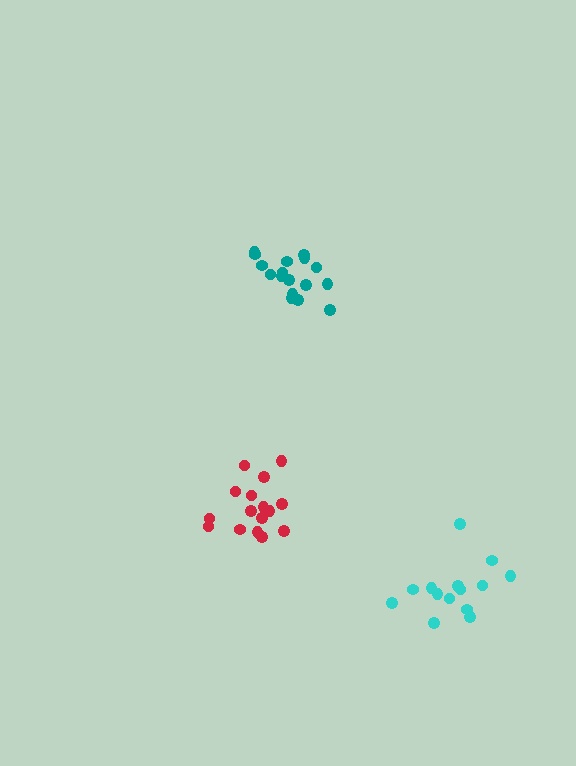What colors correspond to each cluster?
The clusters are colored: red, teal, cyan.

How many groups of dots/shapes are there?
There are 3 groups.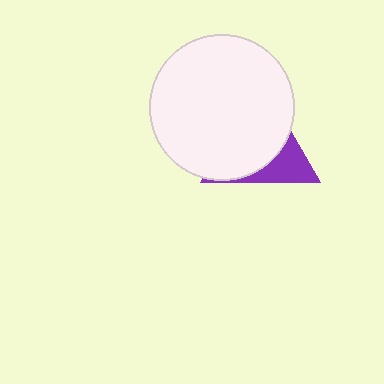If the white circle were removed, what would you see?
You would see the complete purple triangle.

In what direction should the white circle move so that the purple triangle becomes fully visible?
The white circle should move toward the upper-left. That is the shortest direction to clear the overlap and leave the purple triangle fully visible.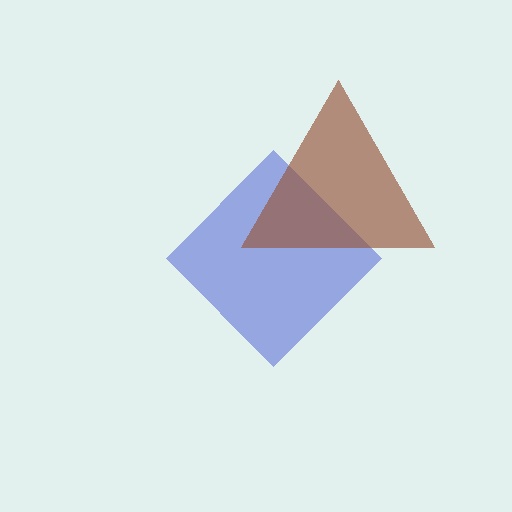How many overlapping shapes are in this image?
There are 2 overlapping shapes in the image.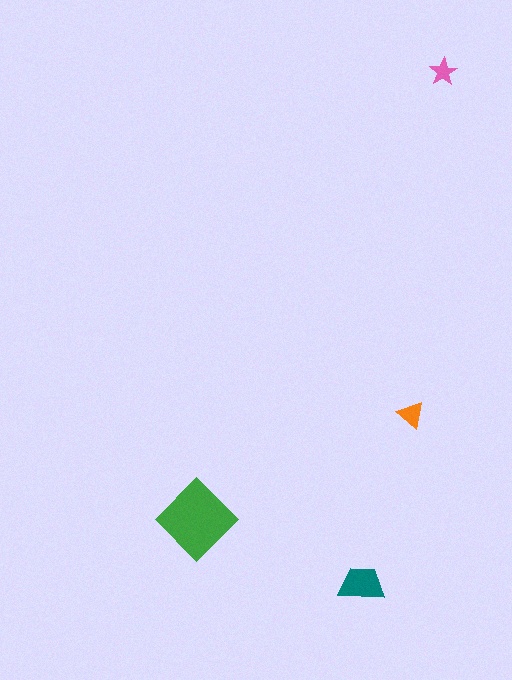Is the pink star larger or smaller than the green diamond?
Smaller.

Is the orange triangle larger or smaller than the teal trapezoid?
Smaller.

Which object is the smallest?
The pink star.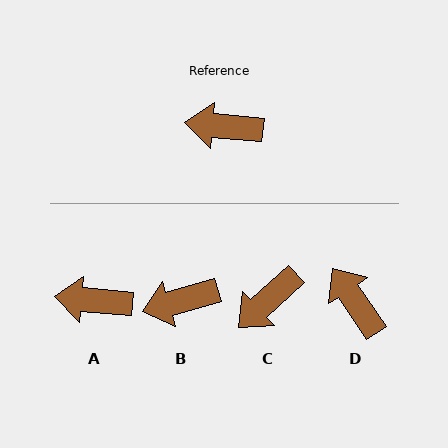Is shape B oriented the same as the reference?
No, it is off by about 21 degrees.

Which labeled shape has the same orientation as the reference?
A.